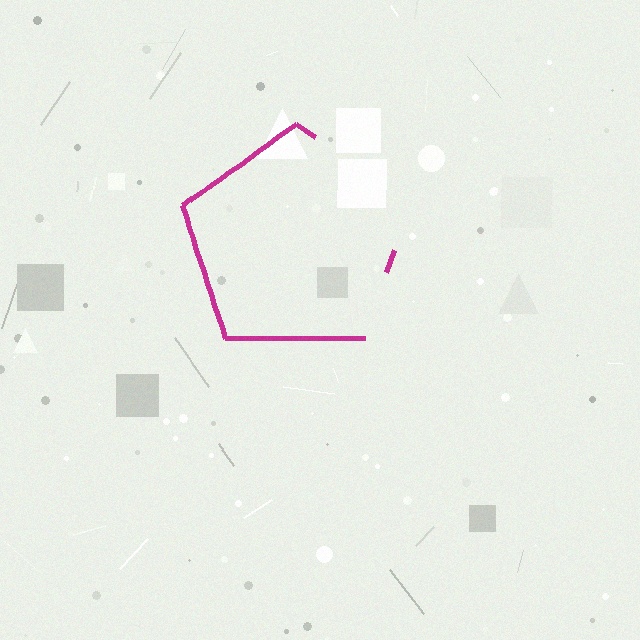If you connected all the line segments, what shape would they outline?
They would outline a pentagon.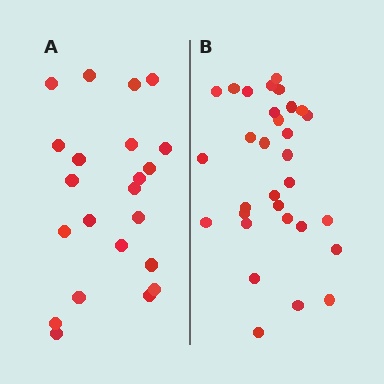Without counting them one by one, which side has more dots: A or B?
Region B (the right region) has more dots.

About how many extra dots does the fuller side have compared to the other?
Region B has roughly 8 or so more dots than region A.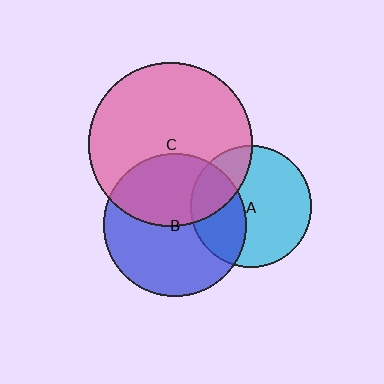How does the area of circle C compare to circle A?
Approximately 1.9 times.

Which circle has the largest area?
Circle C (pink).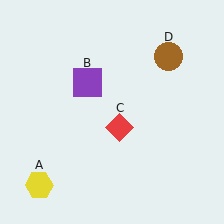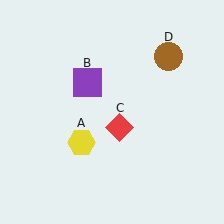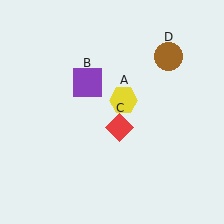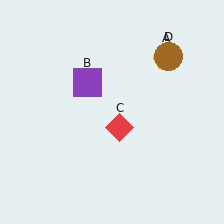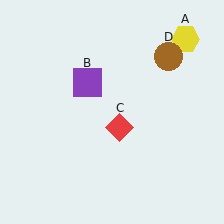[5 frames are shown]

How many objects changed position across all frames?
1 object changed position: yellow hexagon (object A).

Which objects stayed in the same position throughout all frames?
Purple square (object B) and red diamond (object C) and brown circle (object D) remained stationary.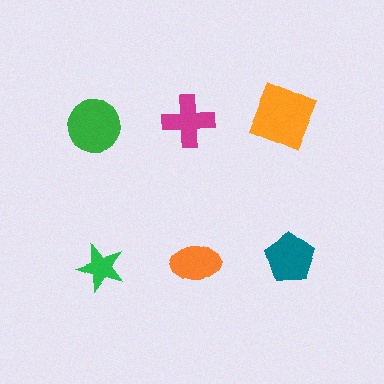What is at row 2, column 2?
An orange ellipse.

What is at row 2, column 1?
A green star.